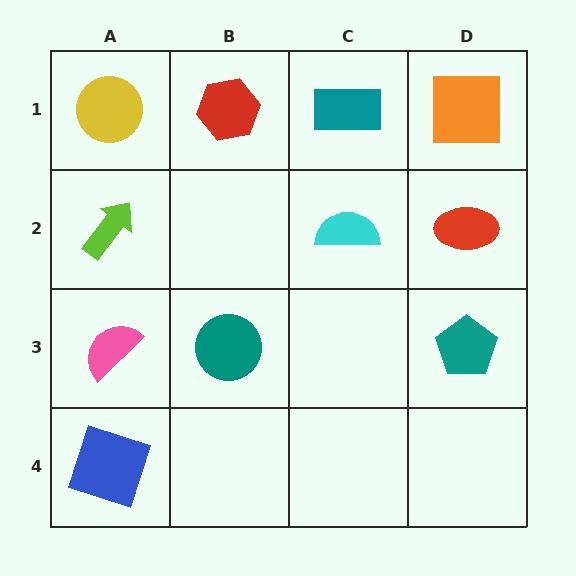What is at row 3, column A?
A pink semicircle.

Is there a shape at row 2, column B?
No, that cell is empty.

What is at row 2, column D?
A red ellipse.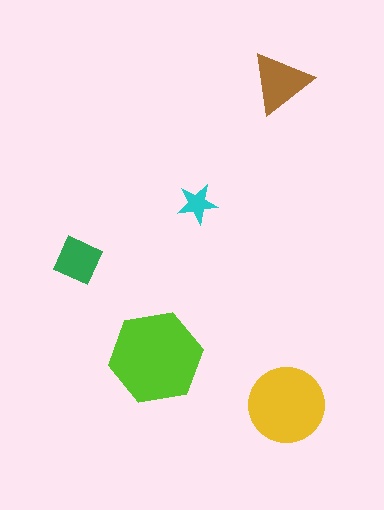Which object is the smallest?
The cyan star.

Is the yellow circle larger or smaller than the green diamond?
Larger.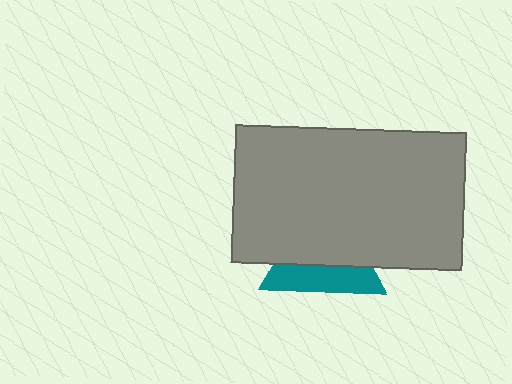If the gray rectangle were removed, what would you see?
You would see the complete teal triangle.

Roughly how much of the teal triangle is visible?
A small part of it is visible (roughly 41%).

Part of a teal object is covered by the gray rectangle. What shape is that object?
It is a triangle.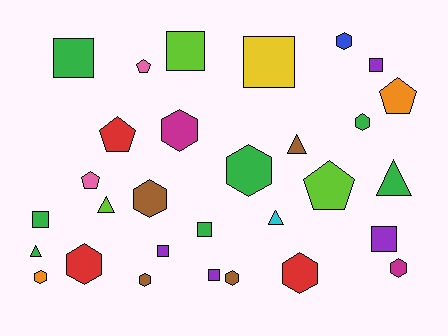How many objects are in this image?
There are 30 objects.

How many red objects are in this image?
There are 3 red objects.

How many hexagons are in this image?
There are 11 hexagons.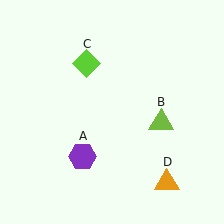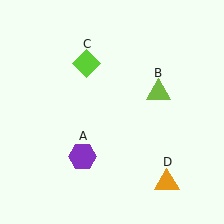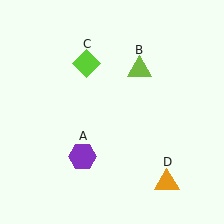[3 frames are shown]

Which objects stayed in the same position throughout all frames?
Purple hexagon (object A) and lime diamond (object C) and orange triangle (object D) remained stationary.